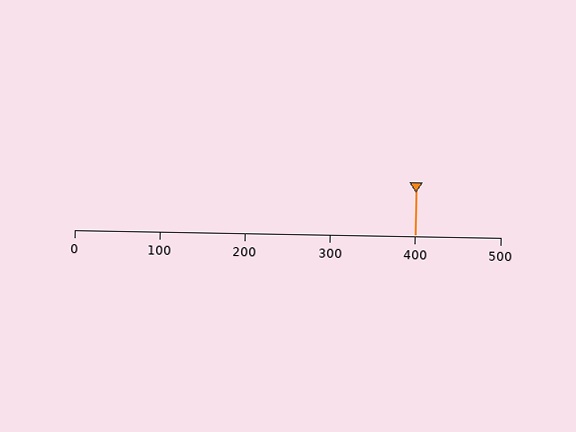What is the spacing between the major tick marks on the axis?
The major ticks are spaced 100 apart.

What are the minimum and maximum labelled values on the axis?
The axis runs from 0 to 500.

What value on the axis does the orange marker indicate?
The marker indicates approximately 400.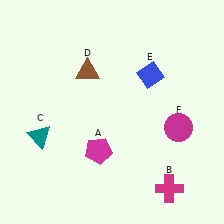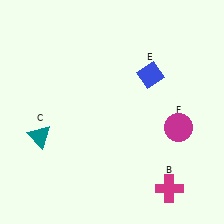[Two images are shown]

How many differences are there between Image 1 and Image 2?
There are 2 differences between the two images.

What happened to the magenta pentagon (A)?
The magenta pentagon (A) was removed in Image 2. It was in the bottom-left area of Image 1.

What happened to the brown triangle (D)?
The brown triangle (D) was removed in Image 2. It was in the top-left area of Image 1.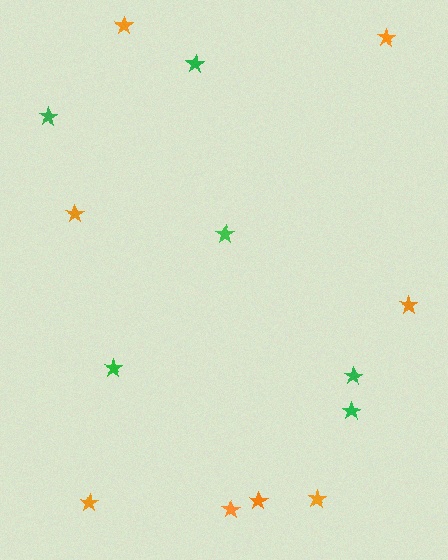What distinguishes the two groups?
There are 2 groups: one group of orange stars (8) and one group of green stars (6).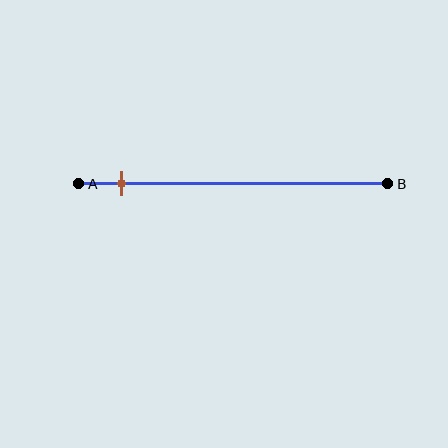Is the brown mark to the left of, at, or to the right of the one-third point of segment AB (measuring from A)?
The brown mark is to the left of the one-third point of segment AB.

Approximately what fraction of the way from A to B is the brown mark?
The brown mark is approximately 15% of the way from A to B.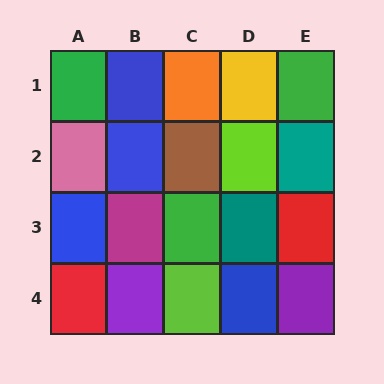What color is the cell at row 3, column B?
Magenta.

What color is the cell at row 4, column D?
Blue.